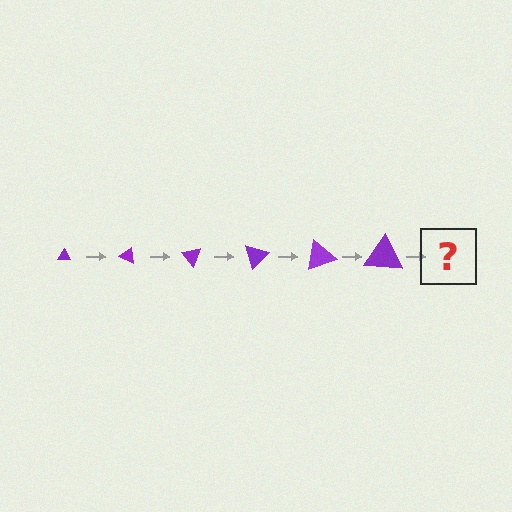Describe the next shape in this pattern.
It should be a triangle, larger than the previous one and rotated 150 degrees from the start.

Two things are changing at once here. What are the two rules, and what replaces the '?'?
The two rules are that the triangle grows larger each step and it rotates 25 degrees each step. The '?' should be a triangle, larger than the previous one and rotated 150 degrees from the start.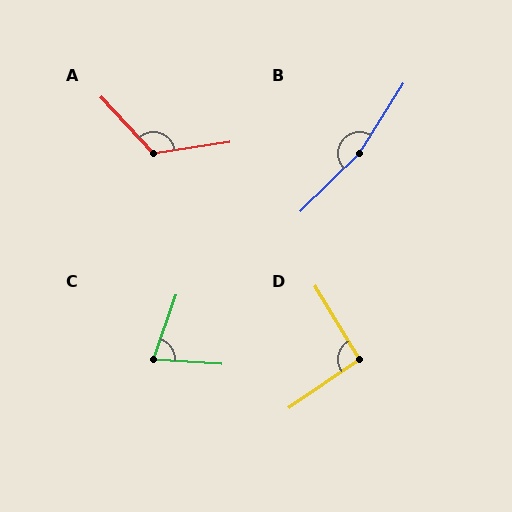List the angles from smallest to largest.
C (75°), D (93°), A (124°), B (167°).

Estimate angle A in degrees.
Approximately 124 degrees.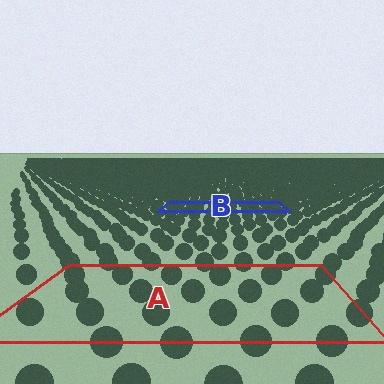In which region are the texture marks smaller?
The texture marks are smaller in region B, because it is farther away.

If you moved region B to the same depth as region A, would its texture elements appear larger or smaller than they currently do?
They would appear larger. At a closer depth, the same texture elements are projected at a bigger on-screen size.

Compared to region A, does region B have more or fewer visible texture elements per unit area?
Region B has more texture elements per unit area — they are packed more densely because it is farther away.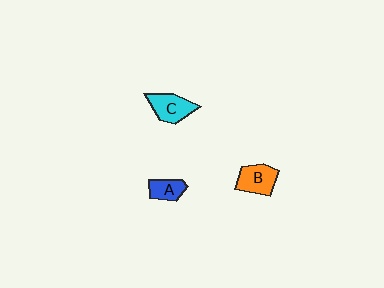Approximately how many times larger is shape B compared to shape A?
Approximately 1.4 times.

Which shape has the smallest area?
Shape A (blue).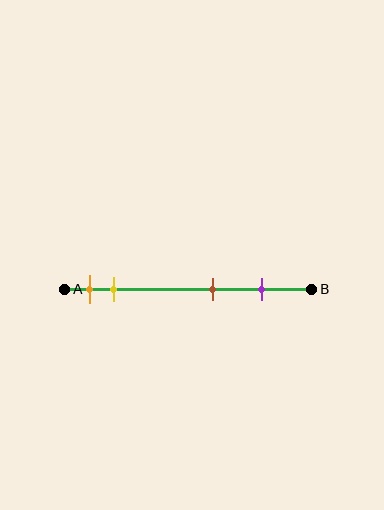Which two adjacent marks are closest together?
The orange and yellow marks are the closest adjacent pair.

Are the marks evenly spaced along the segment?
No, the marks are not evenly spaced.